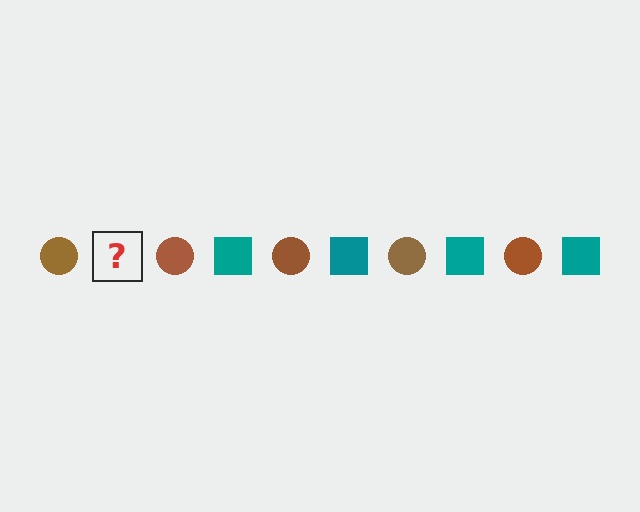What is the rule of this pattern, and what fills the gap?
The rule is that the pattern alternates between brown circle and teal square. The gap should be filled with a teal square.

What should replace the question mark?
The question mark should be replaced with a teal square.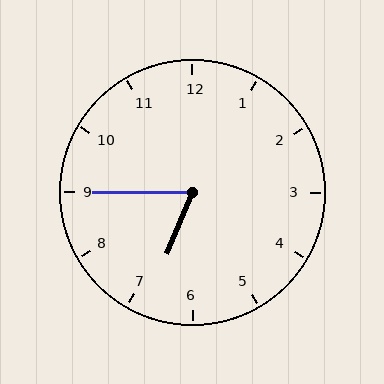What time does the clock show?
6:45.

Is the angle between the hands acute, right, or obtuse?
It is acute.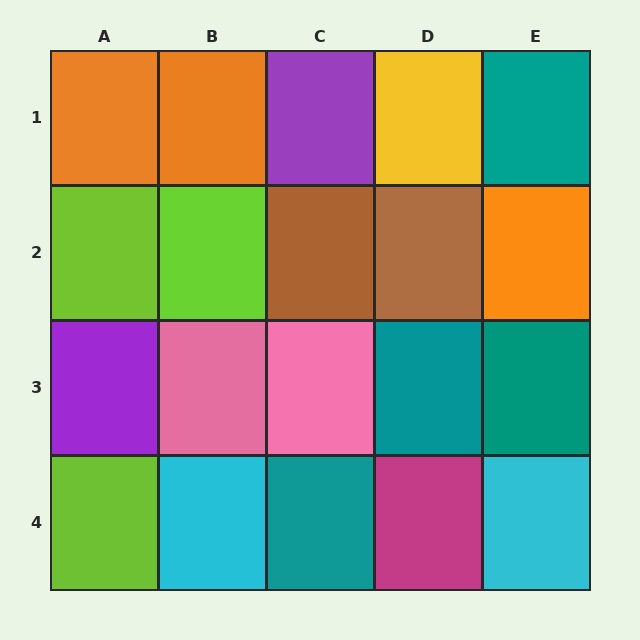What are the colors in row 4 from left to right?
Lime, cyan, teal, magenta, cyan.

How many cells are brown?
2 cells are brown.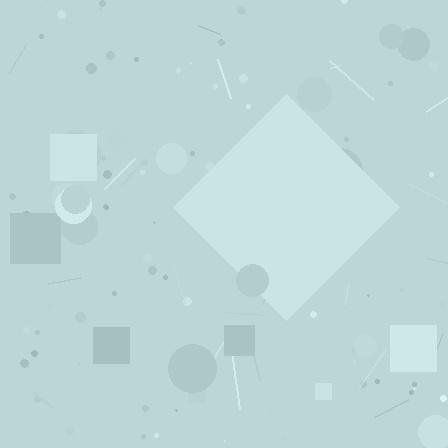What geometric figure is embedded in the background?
A diamond is embedded in the background.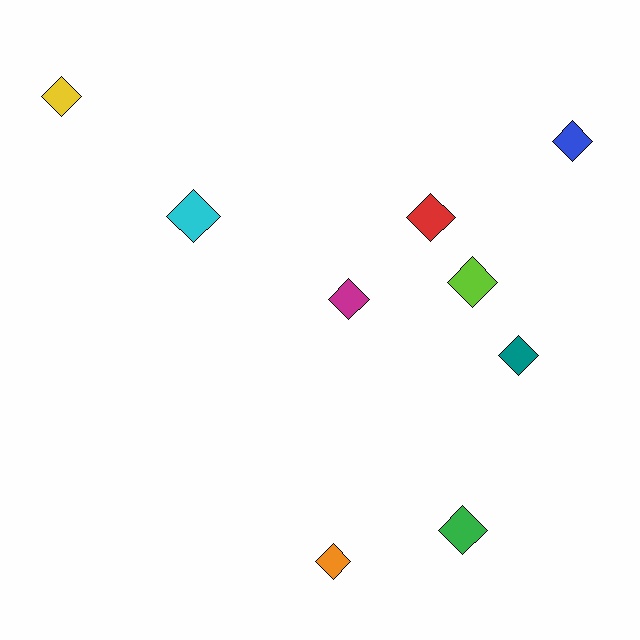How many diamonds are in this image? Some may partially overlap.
There are 9 diamonds.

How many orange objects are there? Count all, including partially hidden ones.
There is 1 orange object.